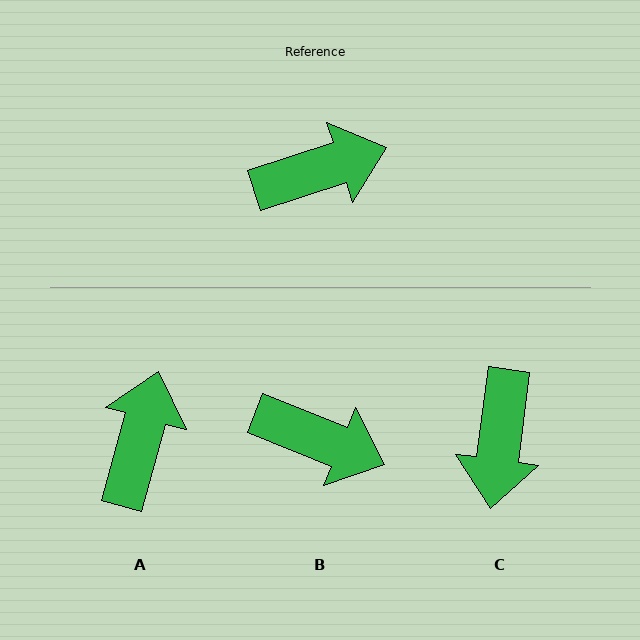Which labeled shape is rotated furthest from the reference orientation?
C, about 116 degrees away.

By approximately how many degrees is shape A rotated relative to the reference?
Approximately 56 degrees counter-clockwise.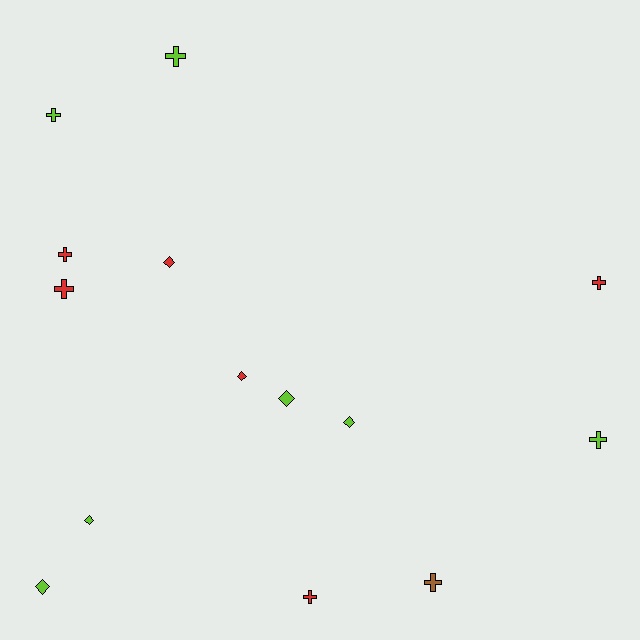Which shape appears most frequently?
Cross, with 8 objects.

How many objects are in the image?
There are 14 objects.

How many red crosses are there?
There are 4 red crosses.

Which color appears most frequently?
Lime, with 7 objects.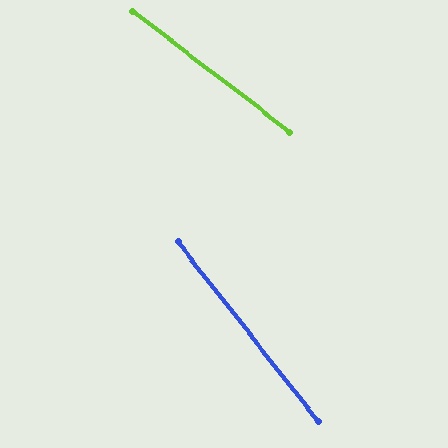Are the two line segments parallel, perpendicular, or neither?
Neither parallel nor perpendicular — they differ by about 14°.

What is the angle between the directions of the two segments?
Approximately 14 degrees.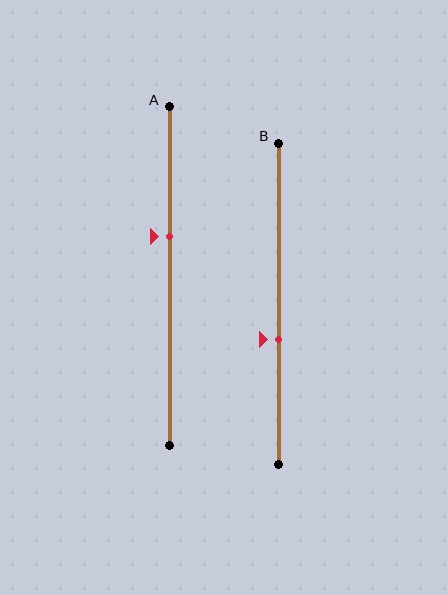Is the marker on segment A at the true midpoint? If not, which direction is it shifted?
No, the marker on segment A is shifted upward by about 12% of the segment length.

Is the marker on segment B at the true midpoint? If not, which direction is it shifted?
No, the marker on segment B is shifted downward by about 11% of the segment length.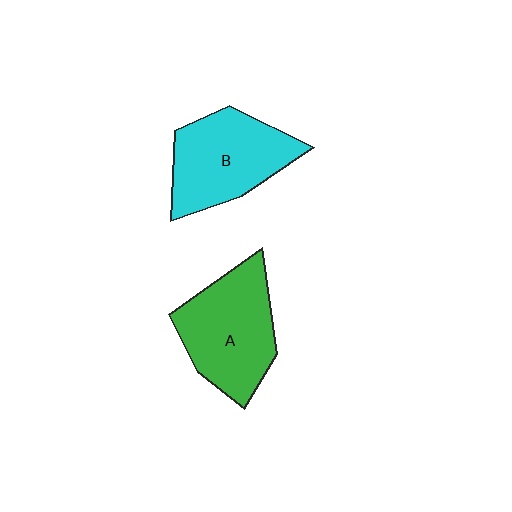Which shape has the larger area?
Shape A (green).